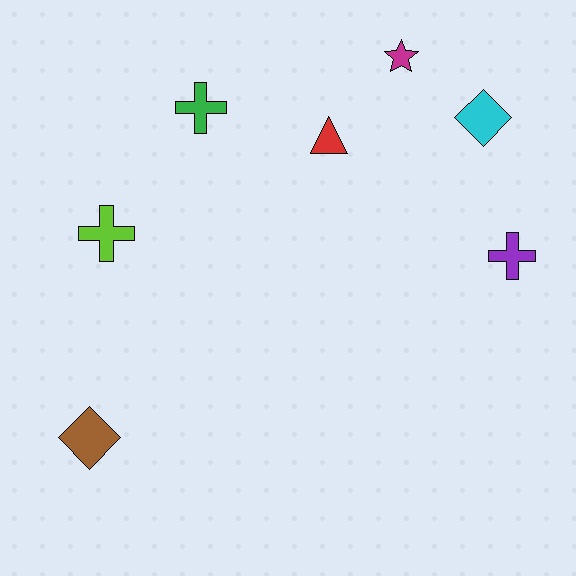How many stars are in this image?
There is 1 star.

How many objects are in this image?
There are 7 objects.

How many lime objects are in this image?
There is 1 lime object.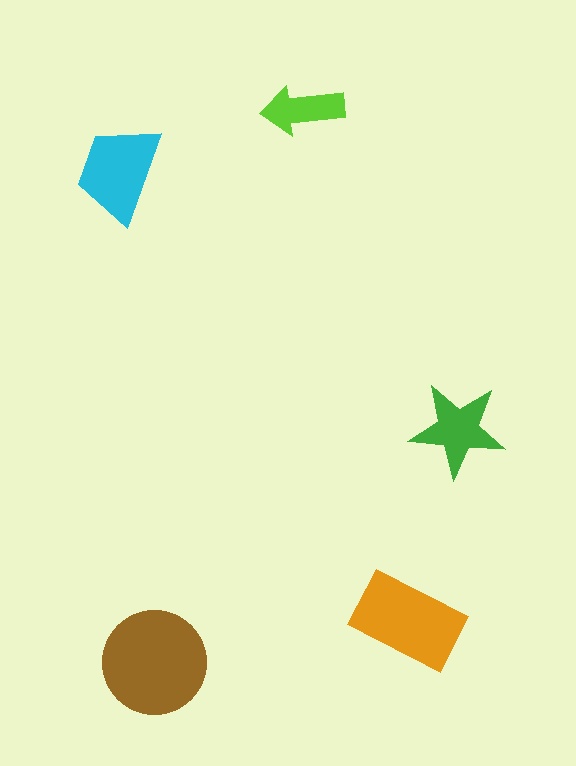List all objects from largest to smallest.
The brown circle, the orange rectangle, the cyan trapezoid, the green star, the lime arrow.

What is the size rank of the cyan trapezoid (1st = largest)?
3rd.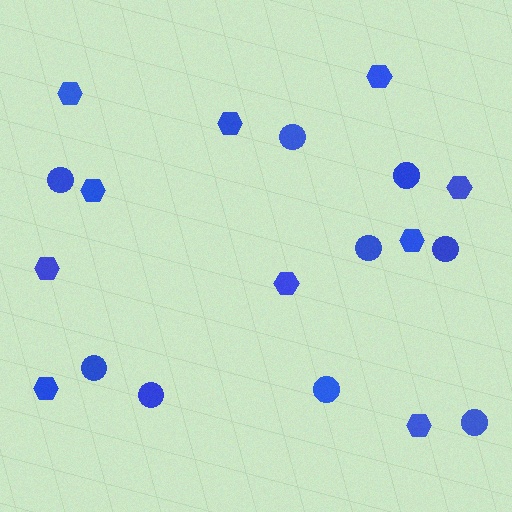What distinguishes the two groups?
There are 2 groups: one group of circles (9) and one group of hexagons (10).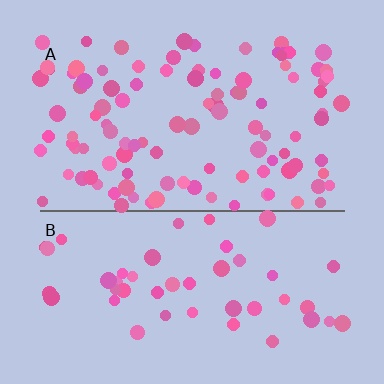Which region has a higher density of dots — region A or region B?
A (the top).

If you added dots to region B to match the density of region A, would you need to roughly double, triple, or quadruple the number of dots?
Approximately double.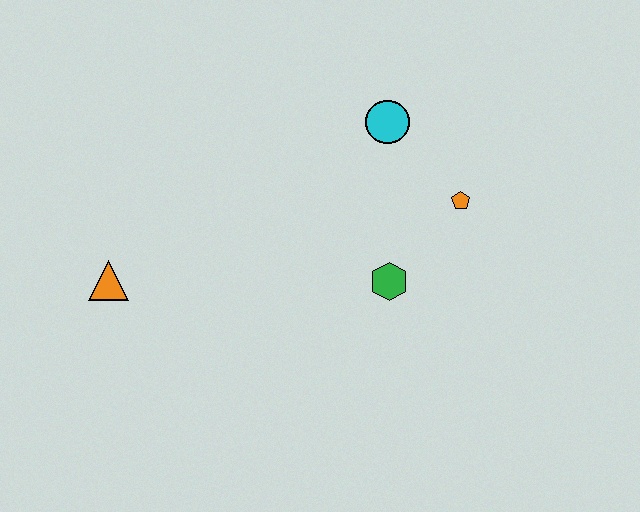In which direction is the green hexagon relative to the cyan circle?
The green hexagon is below the cyan circle.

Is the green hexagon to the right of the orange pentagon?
No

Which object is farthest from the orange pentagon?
The orange triangle is farthest from the orange pentagon.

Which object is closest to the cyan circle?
The orange pentagon is closest to the cyan circle.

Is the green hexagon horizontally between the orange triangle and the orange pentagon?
Yes